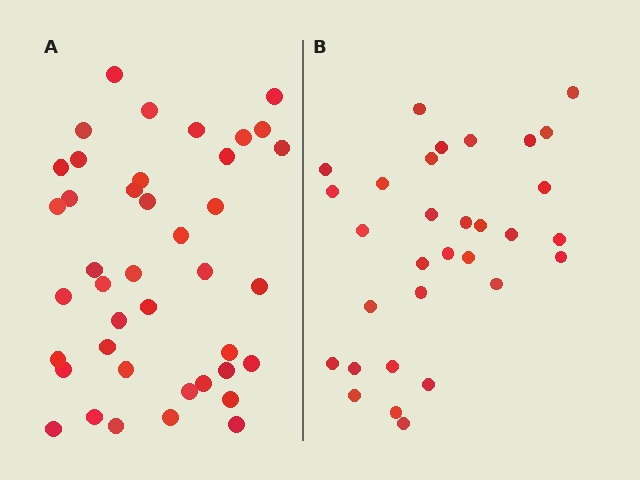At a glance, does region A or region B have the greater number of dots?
Region A (the left region) has more dots.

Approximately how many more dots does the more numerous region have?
Region A has roughly 10 or so more dots than region B.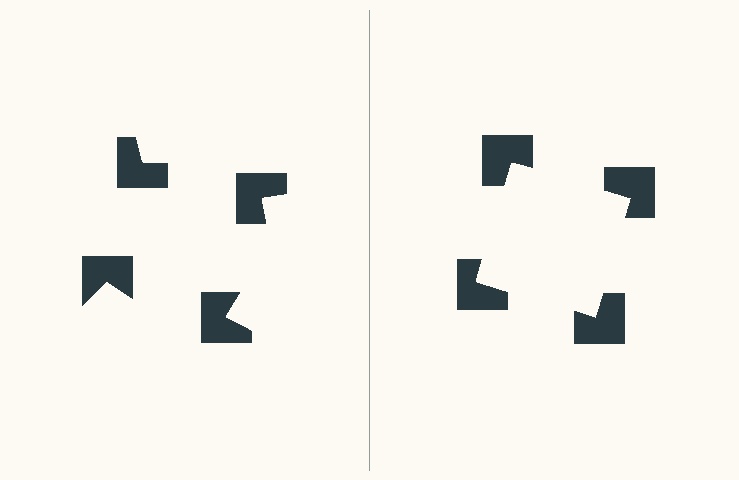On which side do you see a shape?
An illusory square appears on the right side. On the left side the wedge cuts are rotated, so no coherent shape forms.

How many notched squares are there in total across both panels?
8 — 4 on each side.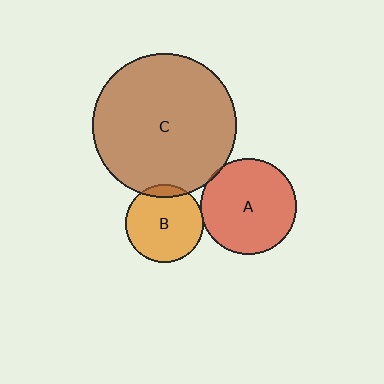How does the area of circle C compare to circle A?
Approximately 2.3 times.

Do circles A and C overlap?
Yes.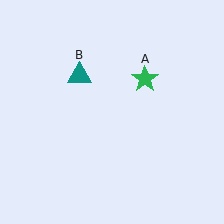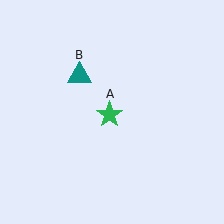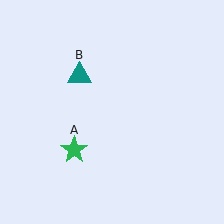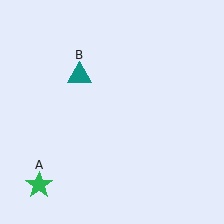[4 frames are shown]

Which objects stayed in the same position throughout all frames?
Teal triangle (object B) remained stationary.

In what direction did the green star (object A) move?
The green star (object A) moved down and to the left.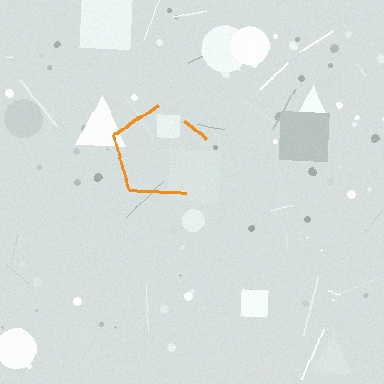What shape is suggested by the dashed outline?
The dashed outline suggests a pentagon.